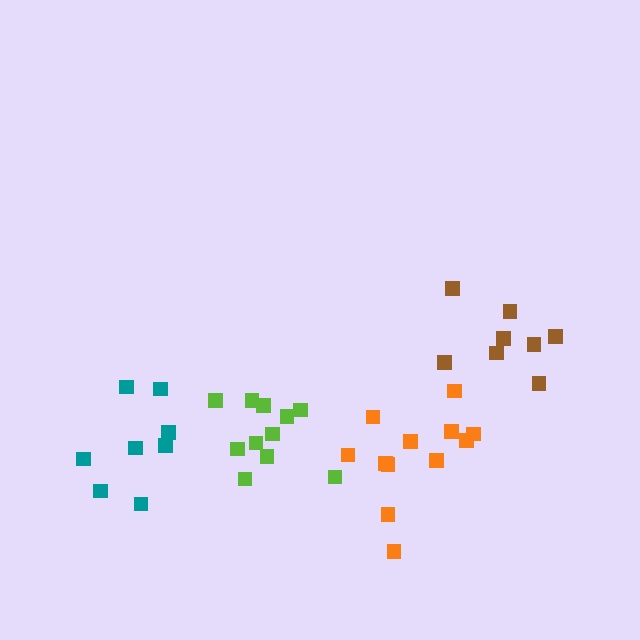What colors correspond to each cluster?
The clusters are colored: brown, lime, teal, orange.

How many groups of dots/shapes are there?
There are 4 groups.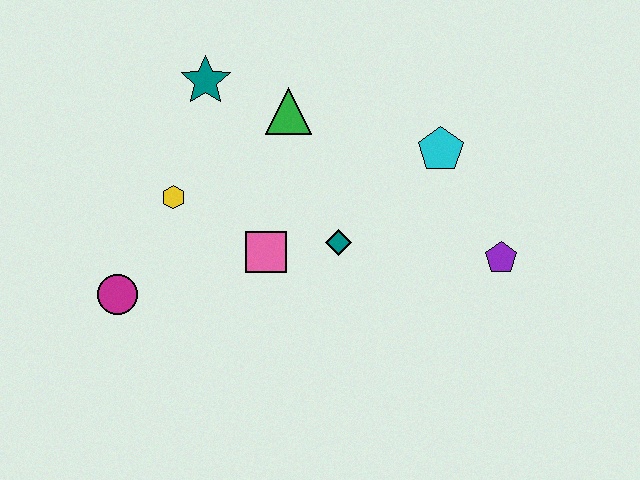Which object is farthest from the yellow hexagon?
The purple pentagon is farthest from the yellow hexagon.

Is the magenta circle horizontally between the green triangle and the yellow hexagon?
No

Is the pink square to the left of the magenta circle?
No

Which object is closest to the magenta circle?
The yellow hexagon is closest to the magenta circle.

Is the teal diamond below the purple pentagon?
No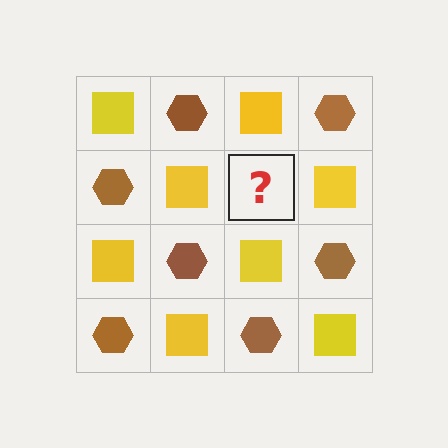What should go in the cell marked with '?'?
The missing cell should contain a brown hexagon.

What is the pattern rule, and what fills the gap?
The rule is that it alternates yellow square and brown hexagon in a checkerboard pattern. The gap should be filled with a brown hexagon.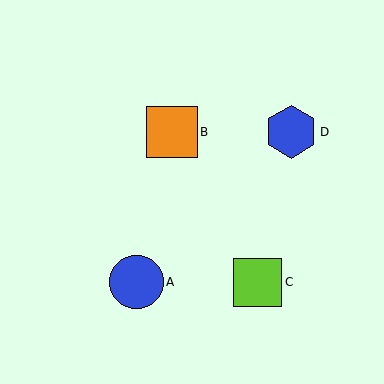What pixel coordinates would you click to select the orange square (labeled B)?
Click at (172, 132) to select the orange square B.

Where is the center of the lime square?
The center of the lime square is at (258, 282).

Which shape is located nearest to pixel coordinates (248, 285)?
The lime square (labeled C) at (258, 282) is nearest to that location.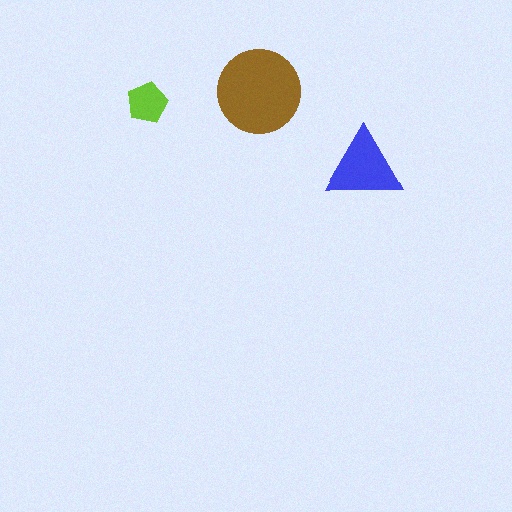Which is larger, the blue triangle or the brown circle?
The brown circle.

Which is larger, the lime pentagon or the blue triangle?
The blue triangle.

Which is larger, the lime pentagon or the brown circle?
The brown circle.